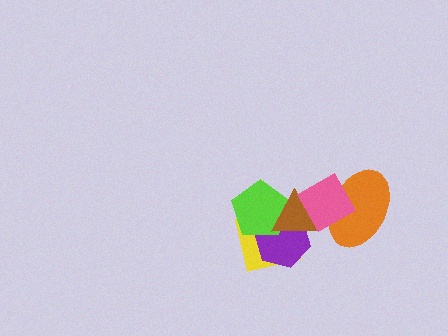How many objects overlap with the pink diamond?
2 objects overlap with the pink diamond.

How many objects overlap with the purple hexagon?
3 objects overlap with the purple hexagon.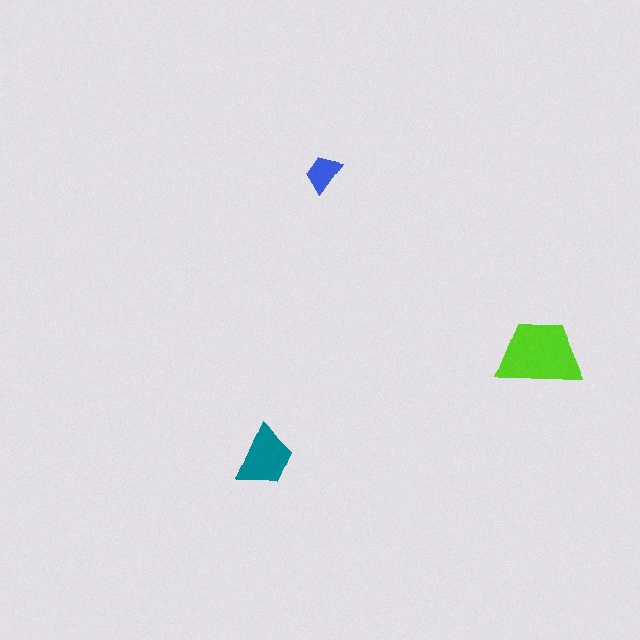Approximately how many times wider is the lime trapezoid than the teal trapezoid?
About 1.5 times wider.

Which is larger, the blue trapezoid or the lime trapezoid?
The lime one.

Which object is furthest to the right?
The lime trapezoid is rightmost.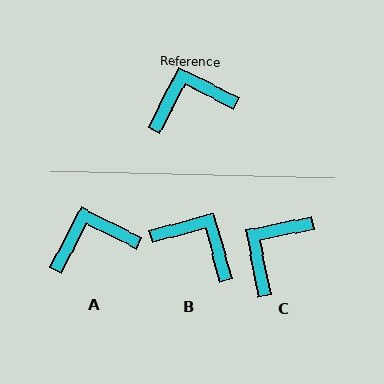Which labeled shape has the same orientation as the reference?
A.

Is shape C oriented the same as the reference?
No, it is off by about 38 degrees.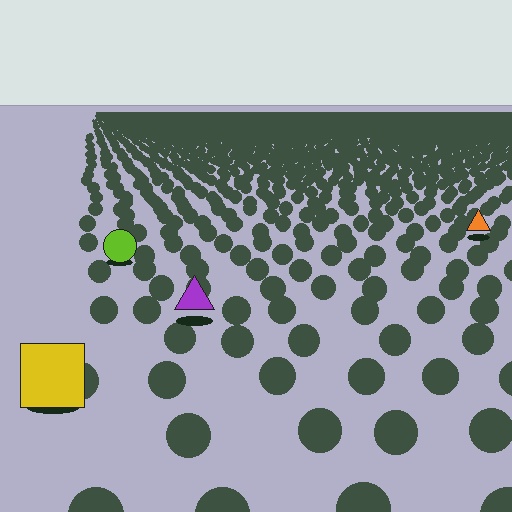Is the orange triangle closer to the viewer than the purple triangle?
No. The purple triangle is closer — you can tell from the texture gradient: the ground texture is coarser near it.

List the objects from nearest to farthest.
From nearest to farthest: the yellow square, the purple triangle, the lime circle, the orange triangle.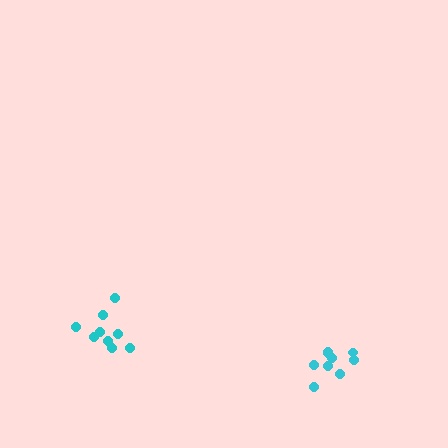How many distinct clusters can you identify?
There are 2 distinct clusters.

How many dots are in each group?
Group 1: 9 dots, Group 2: 10 dots (19 total).